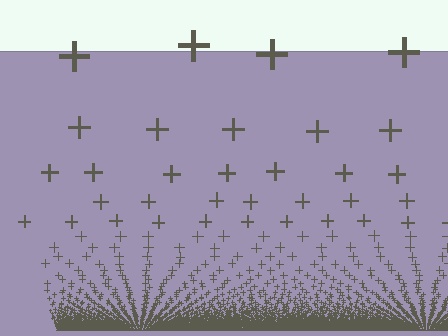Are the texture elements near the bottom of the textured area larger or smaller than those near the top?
Smaller. The gradient is inverted — elements near the bottom are smaller and denser.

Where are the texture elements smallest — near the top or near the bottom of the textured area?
Near the bottom.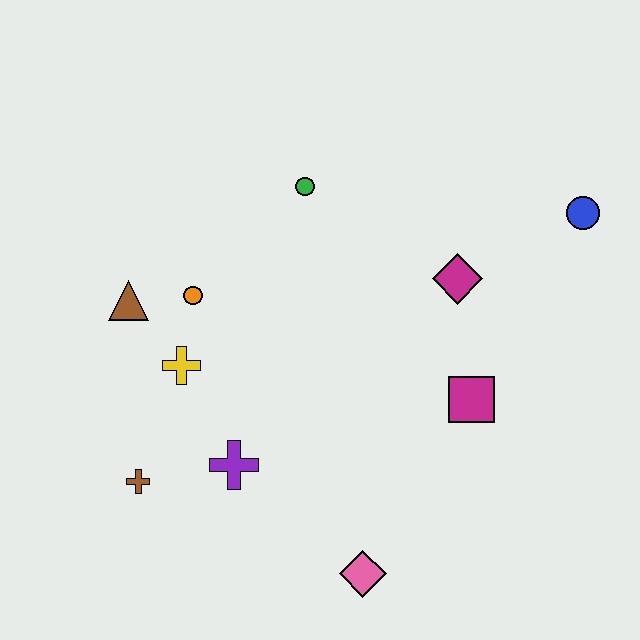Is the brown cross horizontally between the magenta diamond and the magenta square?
No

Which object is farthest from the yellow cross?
The blue circle is farthest from the yellow cross.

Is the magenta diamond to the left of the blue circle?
Yes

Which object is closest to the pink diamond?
The purple cross is closest to the pink diamond.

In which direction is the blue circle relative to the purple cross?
The blue circle is to the right of the purple cross.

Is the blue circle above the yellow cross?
Yes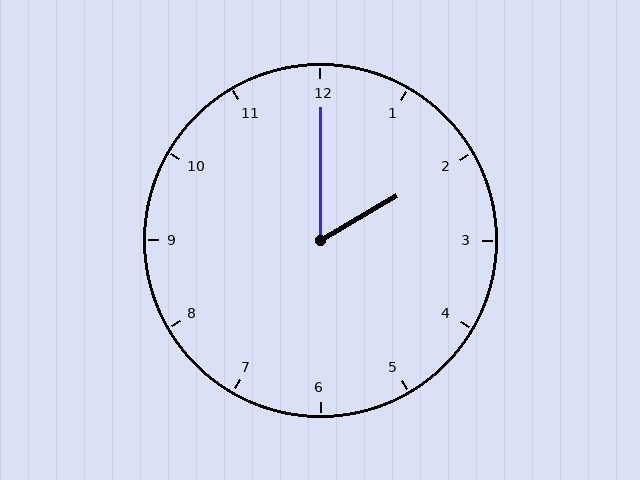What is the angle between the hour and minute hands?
Approximately 60 degrees.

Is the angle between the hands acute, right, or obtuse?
It is acute.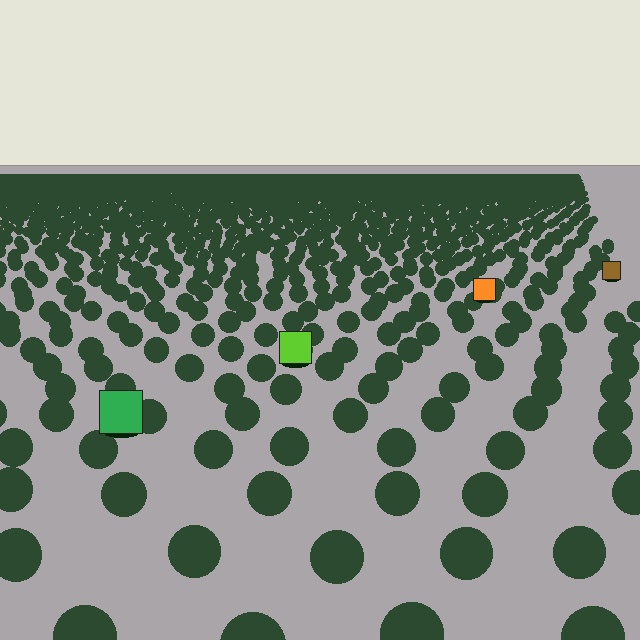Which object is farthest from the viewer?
The brown square is farthest from the viewer. It appears smaller and the ground texture around it is denser.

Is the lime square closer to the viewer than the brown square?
Yes. The lime square is closer — you can tell from the texture gradient: the ground texture is coarser near it.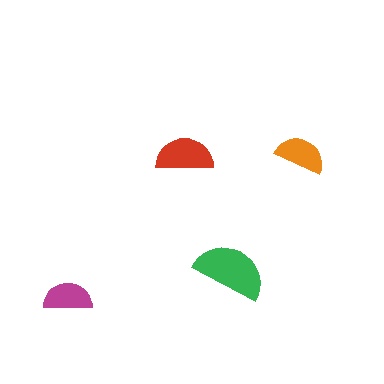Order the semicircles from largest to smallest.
the green one, the red one, the orange one, the magenta one.